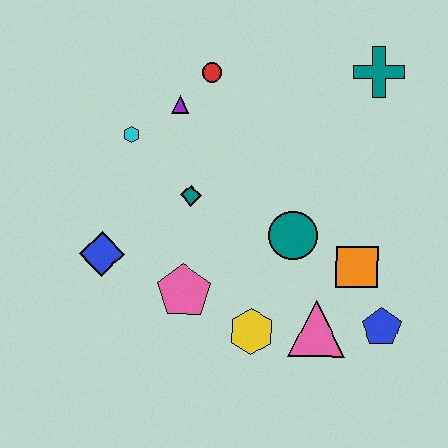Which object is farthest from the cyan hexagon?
The blue pentagon is farthest from the cyan hexagon.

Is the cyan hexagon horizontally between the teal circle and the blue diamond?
Yes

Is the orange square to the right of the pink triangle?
Yes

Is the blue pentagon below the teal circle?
Yes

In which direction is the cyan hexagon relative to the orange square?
The cyan hexagon is to the left of the orange square.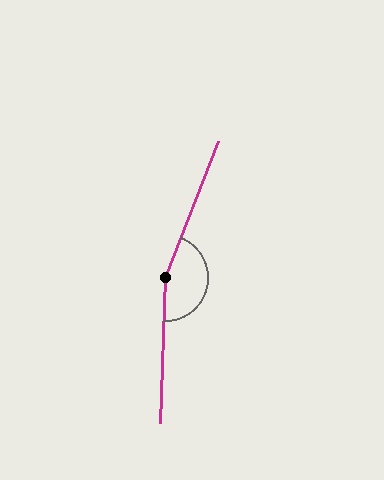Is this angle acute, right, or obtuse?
It is obtuse.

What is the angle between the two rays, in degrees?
Approximately 161 degrees.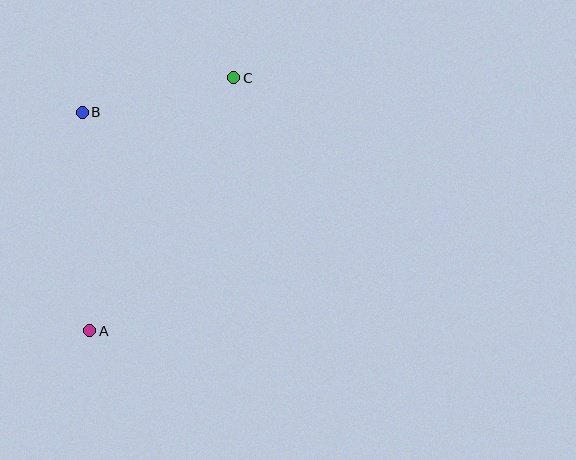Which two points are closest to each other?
Points B and C are closest to each other.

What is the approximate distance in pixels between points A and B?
The distance between A and B is approximately 219 pixels.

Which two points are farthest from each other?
Points A and C are farthest from each other.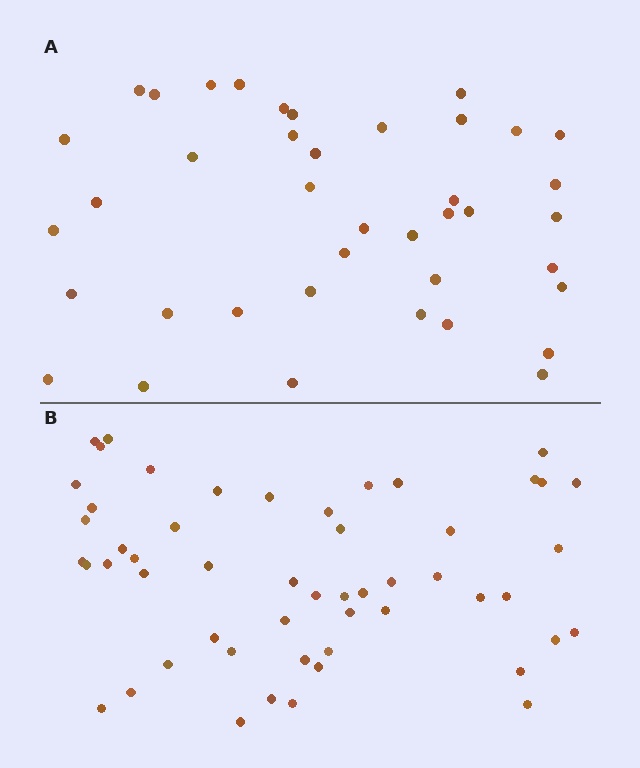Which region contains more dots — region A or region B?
Region B (the bottom region) has more dots.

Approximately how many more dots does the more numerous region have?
Region B has approximately 15 more dots than region A.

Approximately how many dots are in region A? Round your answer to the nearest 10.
About 40 dots.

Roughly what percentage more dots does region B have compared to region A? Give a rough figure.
About 30% more.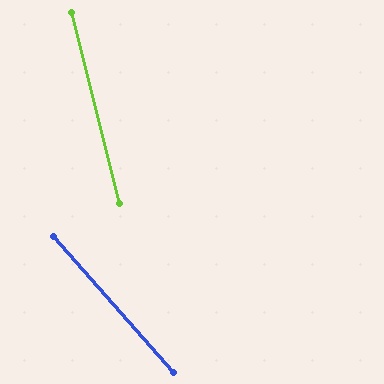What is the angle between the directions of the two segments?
Approximately 27 degrees.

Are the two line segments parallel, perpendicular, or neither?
Neither parallel nor perpendicular — they differ by about 27°.